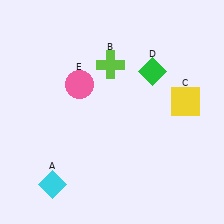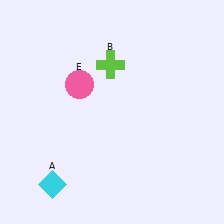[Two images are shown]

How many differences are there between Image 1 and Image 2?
There are 2 differences between the two images.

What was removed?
The green diamond (D), the yellow square (C) were removed in Image 2.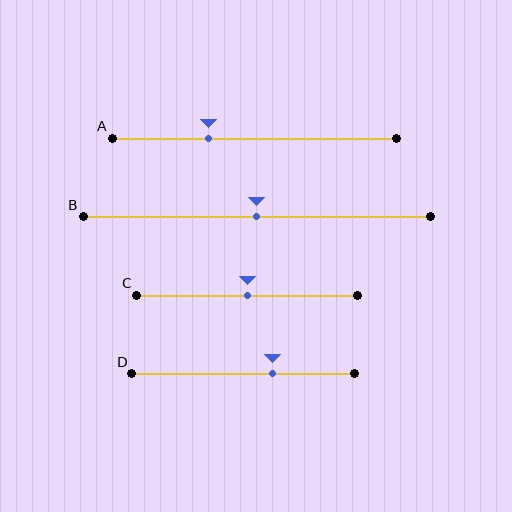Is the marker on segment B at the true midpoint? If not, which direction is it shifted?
Yes, the marker on segment B is at the true midpoint.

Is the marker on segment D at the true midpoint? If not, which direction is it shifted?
No, the marker on segment D is shifted to the right by about 13% of the segment length.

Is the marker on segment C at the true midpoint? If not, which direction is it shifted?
Yes, the marker on segment C is at the true midpoint.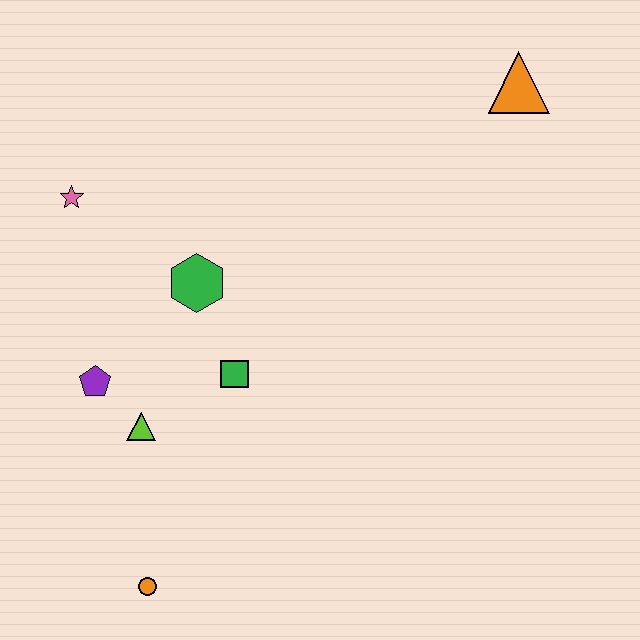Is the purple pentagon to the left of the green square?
Yes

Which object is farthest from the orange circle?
The orange triangle is farthest from the orange circle.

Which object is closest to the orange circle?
The lime triangle is closest to the orange circle.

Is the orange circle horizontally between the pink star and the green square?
Yes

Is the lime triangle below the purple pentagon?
Yes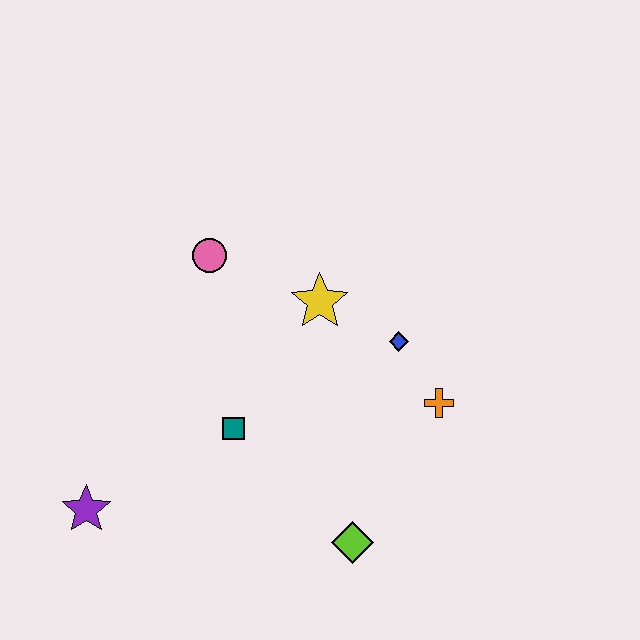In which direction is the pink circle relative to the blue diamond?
The pink circle is to the left of the blue diamond.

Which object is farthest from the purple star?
The orange cross is farthest from the purple star.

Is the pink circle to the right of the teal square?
No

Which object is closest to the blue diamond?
The orange cross is closest to the blue diamond.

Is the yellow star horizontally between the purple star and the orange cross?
Yes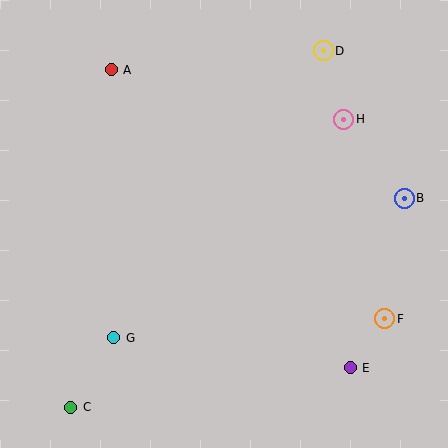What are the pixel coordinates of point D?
Point D is at (323, 51).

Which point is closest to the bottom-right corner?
Point E is closest to the bottom-right corner.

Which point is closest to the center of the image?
Point G at (114, 338) is closest to the center.